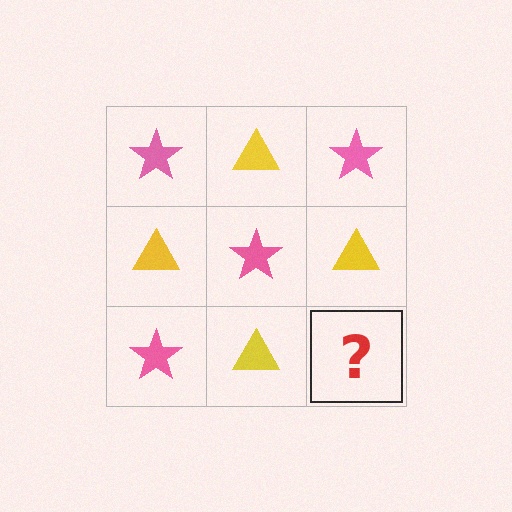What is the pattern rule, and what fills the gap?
The rule is that it alternates pink star and yellow triangle in a checkerboard pattern. The gap should be filled with a pink star.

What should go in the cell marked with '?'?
The missing cell should contain a pink star.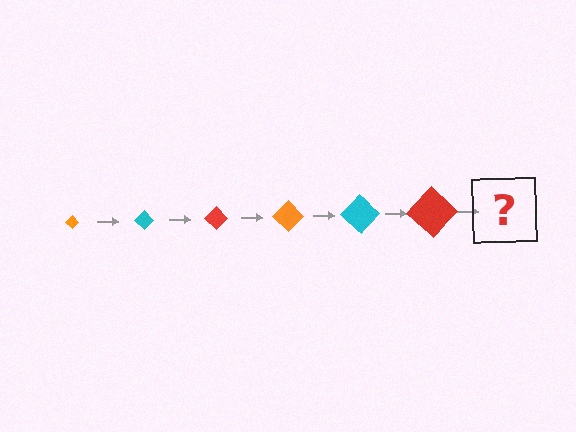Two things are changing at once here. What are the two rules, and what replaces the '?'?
The two rules are that the diamond grows larger each step and the color cycles through orange, cyan, and red. The '?' should be an orange diamond, larger than the previous one.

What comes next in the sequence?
The next element should be an orange diamond, larger than the previous one.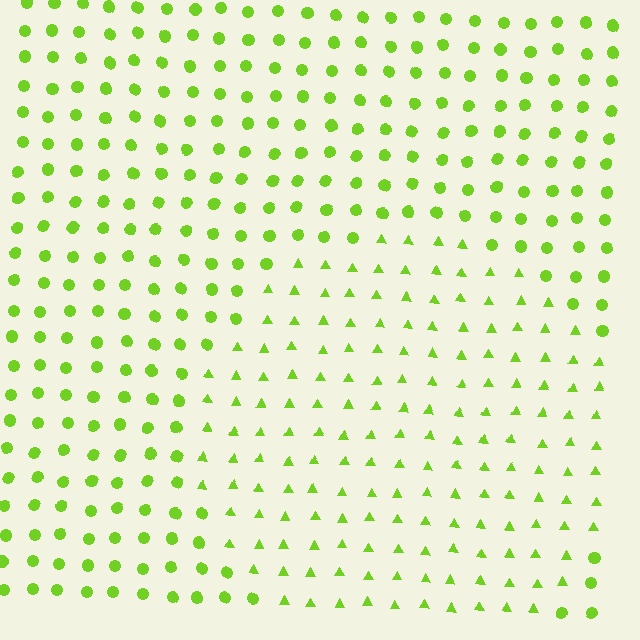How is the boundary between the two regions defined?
The boundary is defined by a change in element shape: triangles inside vs. circles outside. All elements share the same color and spacing.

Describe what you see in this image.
The image is filled with small lime elements arranged in a uniform grid. A circle-shaped region contains triangles, while the surrounding area contains circles. The boundary is defined purely by the change in element shape.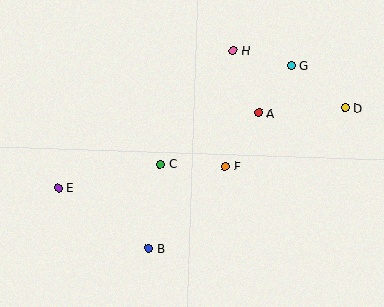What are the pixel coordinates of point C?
Point C is at (160, 164).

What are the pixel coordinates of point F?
Point F is at (226, 166).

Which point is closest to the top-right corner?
Point G is closest to the top-right corner.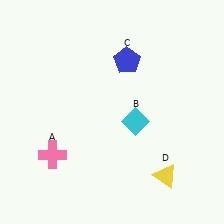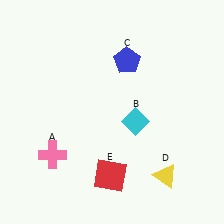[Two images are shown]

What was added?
A red square (E) was added in Image 2.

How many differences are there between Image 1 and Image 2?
There is 1 difference between the two images.